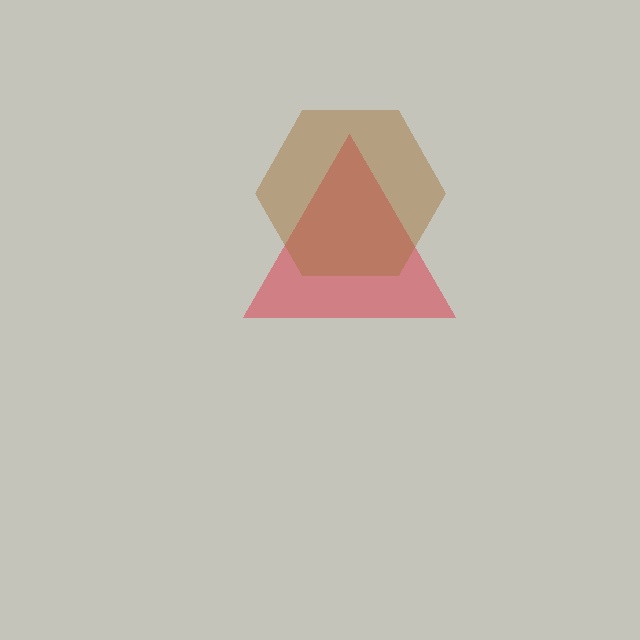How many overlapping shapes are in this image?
There are 2 overlapping shapes in the image.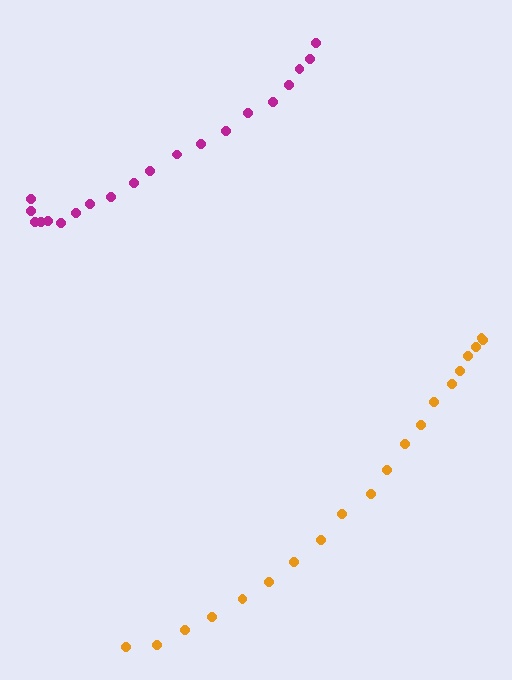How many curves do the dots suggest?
There are 2 distinct paths.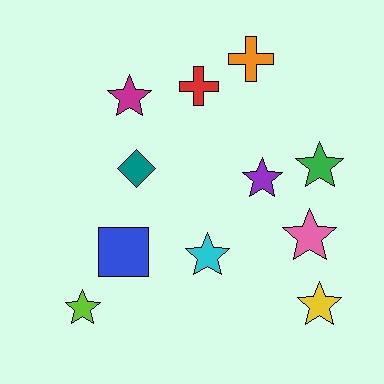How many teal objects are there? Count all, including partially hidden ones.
There is 1 teal object.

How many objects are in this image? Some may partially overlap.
There are 11 objects.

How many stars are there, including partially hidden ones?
There are 7 stars.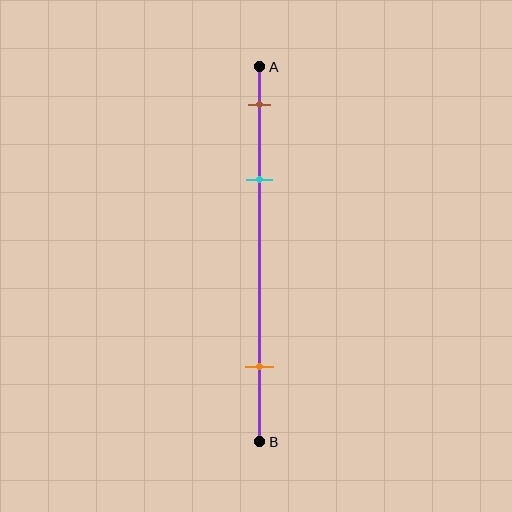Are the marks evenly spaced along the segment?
No, the marks are not evenly spaced.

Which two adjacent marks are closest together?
The brown and cyan marks are the closest adjacent pair.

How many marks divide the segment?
There are 3 marks dividing the segment.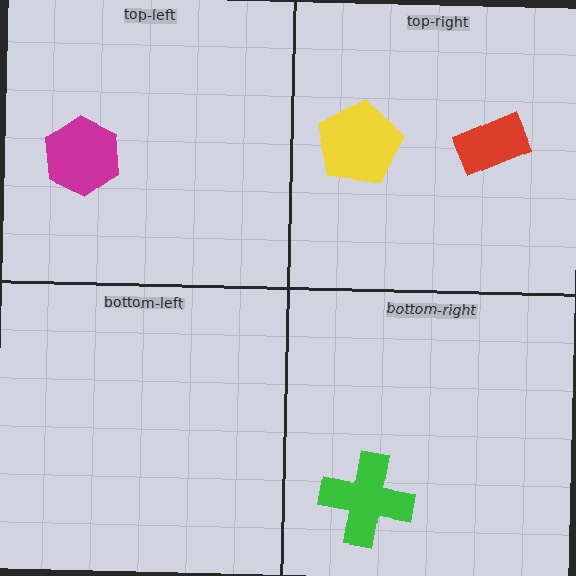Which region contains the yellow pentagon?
The top-right region.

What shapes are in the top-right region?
The yellow pentagon, the red rectangle.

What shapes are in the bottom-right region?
The green cross.